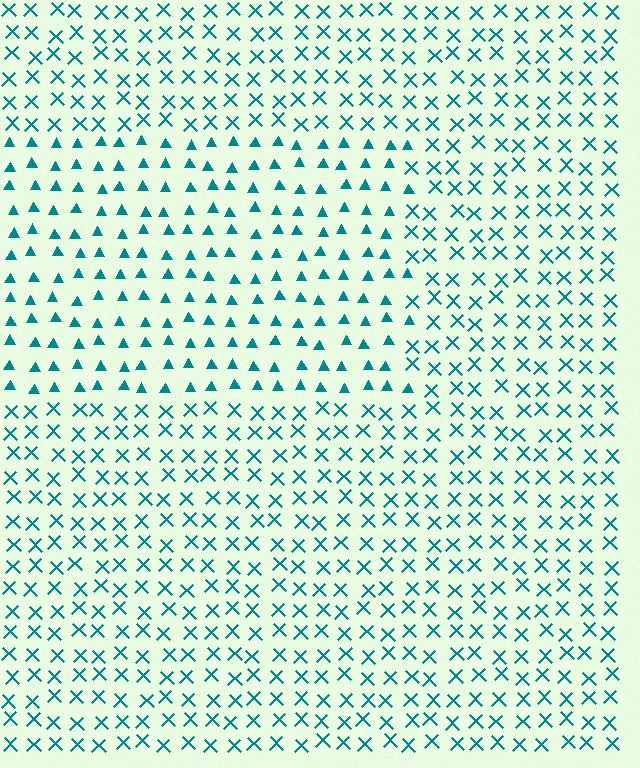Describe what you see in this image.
The image is filled with small teal elements arranged in a uniform grid. A rectangle-shaped region contains triangles, while the surrounding area contains X marks. The boundary is defined purely by the change in element shape.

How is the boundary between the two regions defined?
The boundary is defined by a change in element shape: triangles inside vs. X marks outside. All elements share the same color and spacing.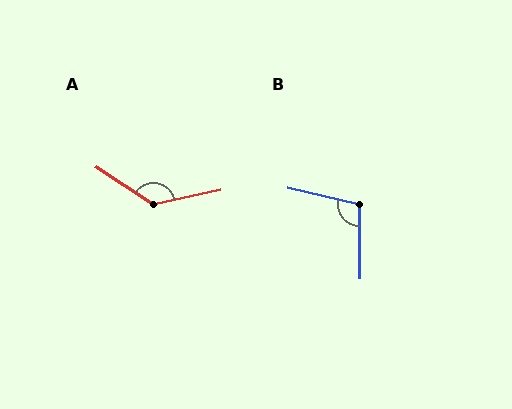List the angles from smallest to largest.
B (104°), A (134°).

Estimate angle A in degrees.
Approximately 134 degrees.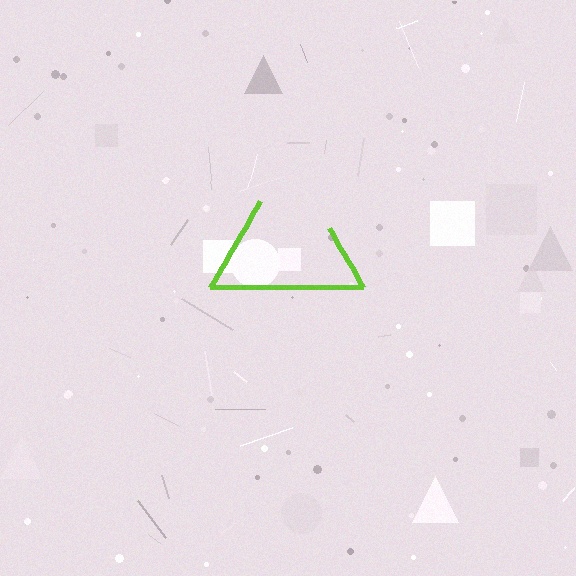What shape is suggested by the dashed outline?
The dashed outline suggests a triangle.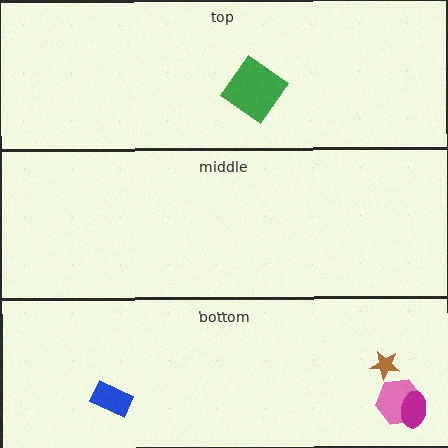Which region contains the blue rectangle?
The bottom region.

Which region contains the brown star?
The bottom region.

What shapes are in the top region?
The green diamond.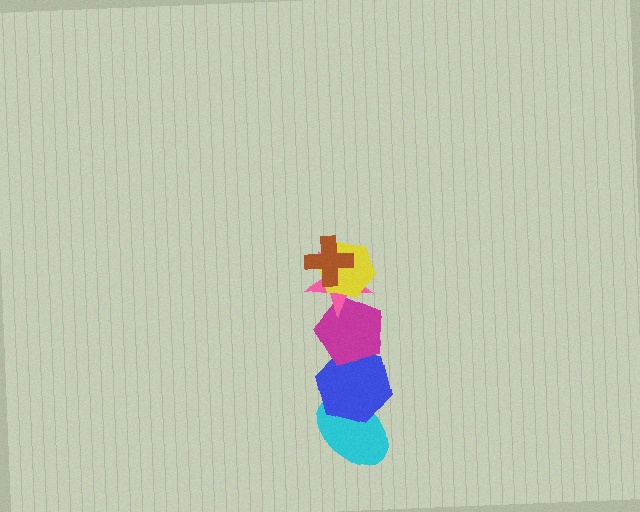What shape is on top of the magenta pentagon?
The pink star is on top of the magenta pentagon.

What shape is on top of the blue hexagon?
The magenta pentagon is on top of the blue hexagon.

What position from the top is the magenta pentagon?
The magenta pentagon is 4th from the top.